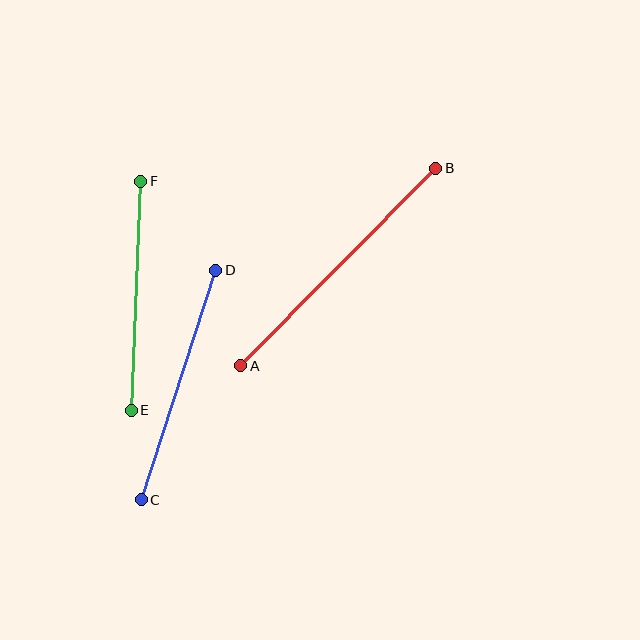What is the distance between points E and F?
The distance is approximately 229 pixels.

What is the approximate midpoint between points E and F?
The midpoint is at approximately (136, 296) pixels.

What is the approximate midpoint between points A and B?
The midpoint is at approximately (338, 267) pixels.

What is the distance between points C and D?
The distance is approximately 241 pixels.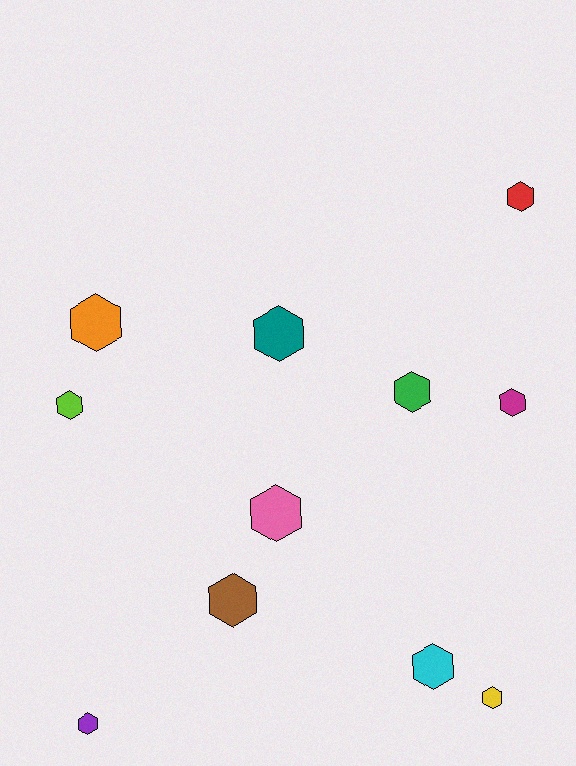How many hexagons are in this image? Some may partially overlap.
There are 11 hexagons.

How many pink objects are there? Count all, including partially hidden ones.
There is 1 pink object.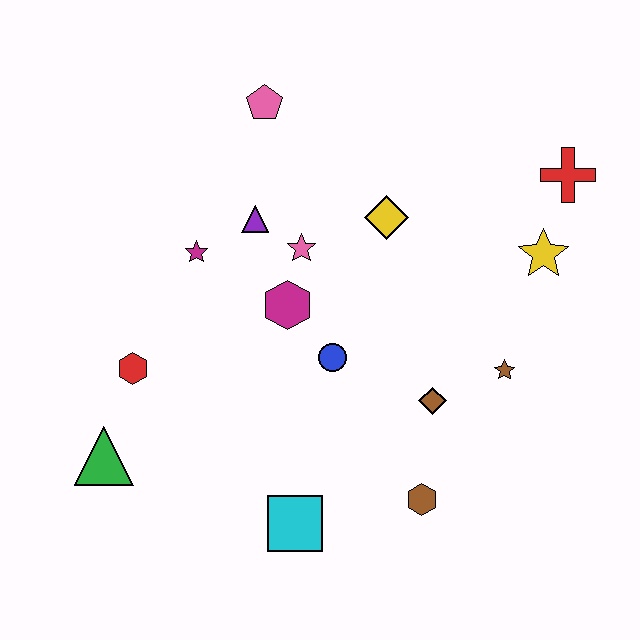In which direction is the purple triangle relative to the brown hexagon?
The purple triangle is above the brown hexagon.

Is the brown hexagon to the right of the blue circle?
Yes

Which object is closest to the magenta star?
The purple triangle is closest to the magenta star.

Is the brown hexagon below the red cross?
Yes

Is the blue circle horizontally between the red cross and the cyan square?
Yes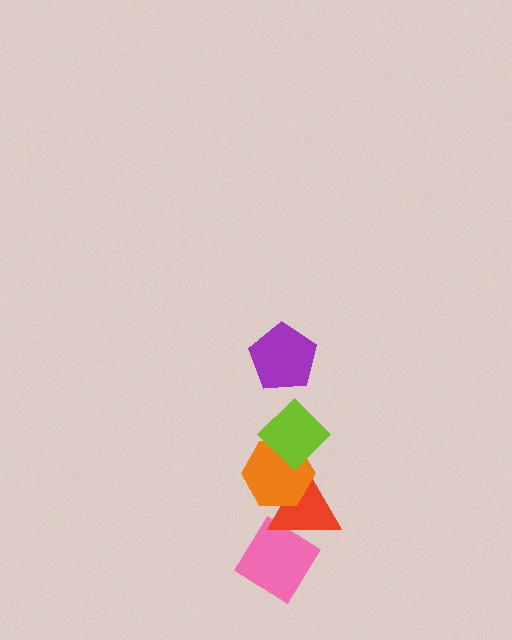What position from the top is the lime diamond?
The lime diamond is 2nd from the top.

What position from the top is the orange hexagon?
The orange hexagon is 3rd from the top.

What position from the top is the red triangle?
The red triangle is 4th from the top.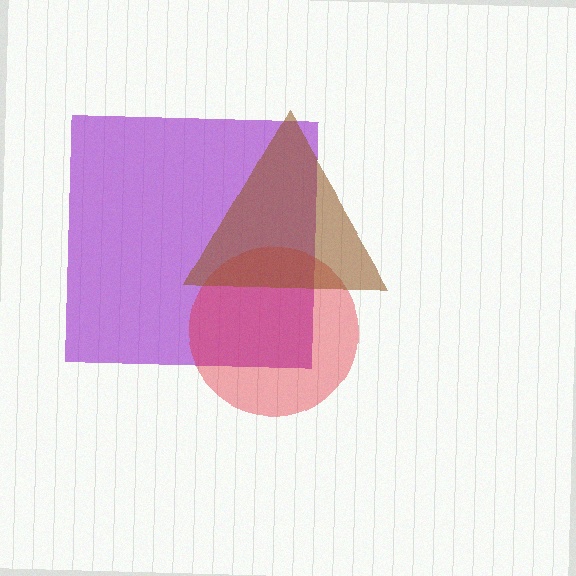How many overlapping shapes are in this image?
There are 3 overlapping shapes in the image.